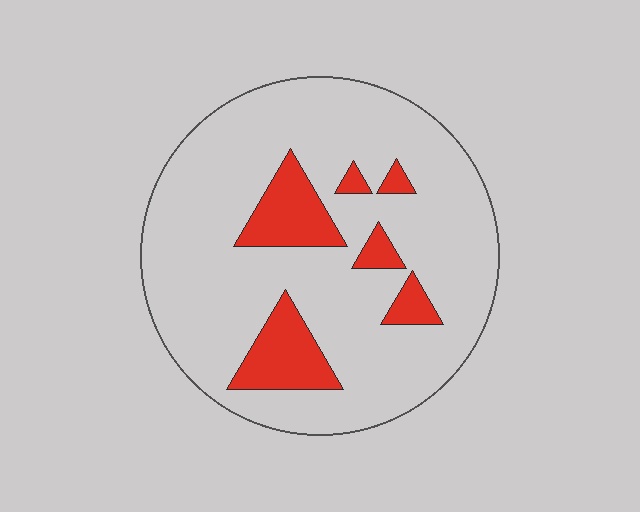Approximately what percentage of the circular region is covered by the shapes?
Approximately 15%.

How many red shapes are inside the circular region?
6.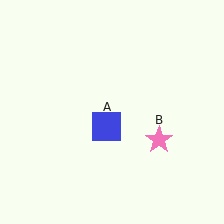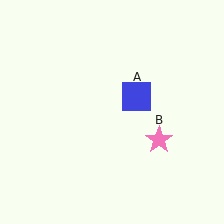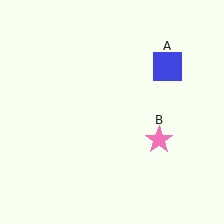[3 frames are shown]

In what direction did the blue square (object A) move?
The blue square (object A) moved up and to the right.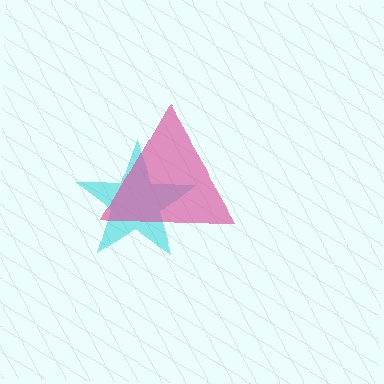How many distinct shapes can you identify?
There are 2 distinct shapes: a cyan star, a pink triangle.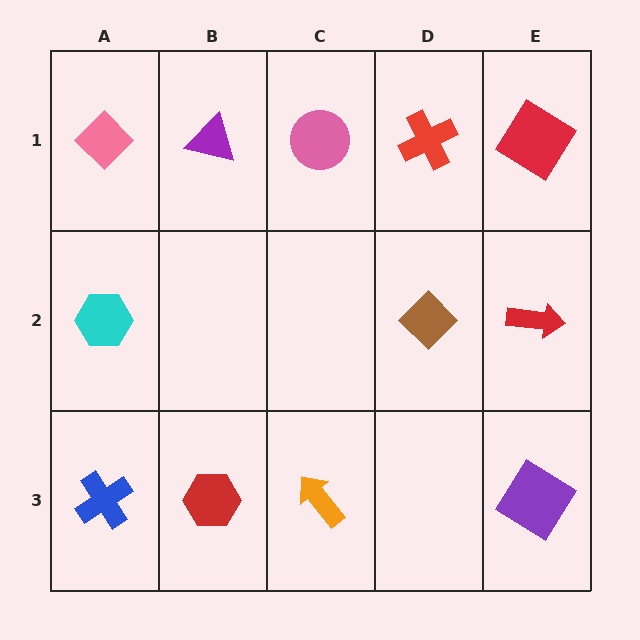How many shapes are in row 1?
5 shapes.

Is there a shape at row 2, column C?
No, that cell is empty.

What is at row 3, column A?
A blue cross.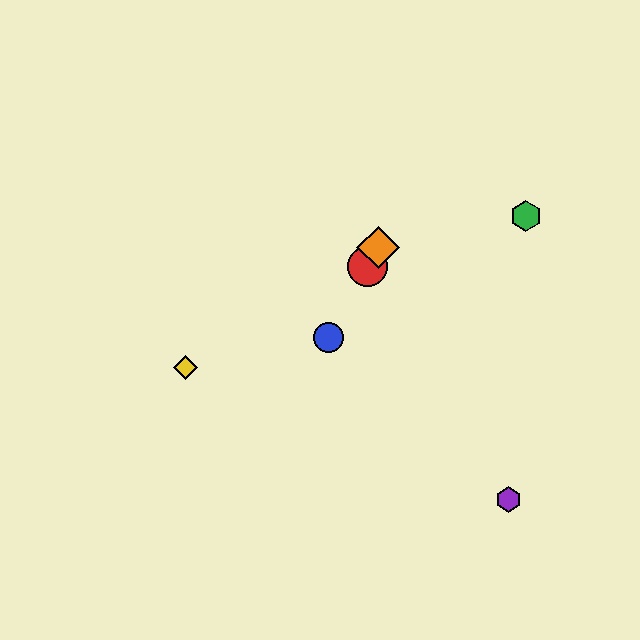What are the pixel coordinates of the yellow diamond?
The yellow diamond is at (185, 367).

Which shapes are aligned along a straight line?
The red circle, the blue circle, the orange diamond are aligned along a straight line.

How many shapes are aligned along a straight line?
3 shapes (the red circle, the blue circle, the orange diamond) are aligned along a straight line.